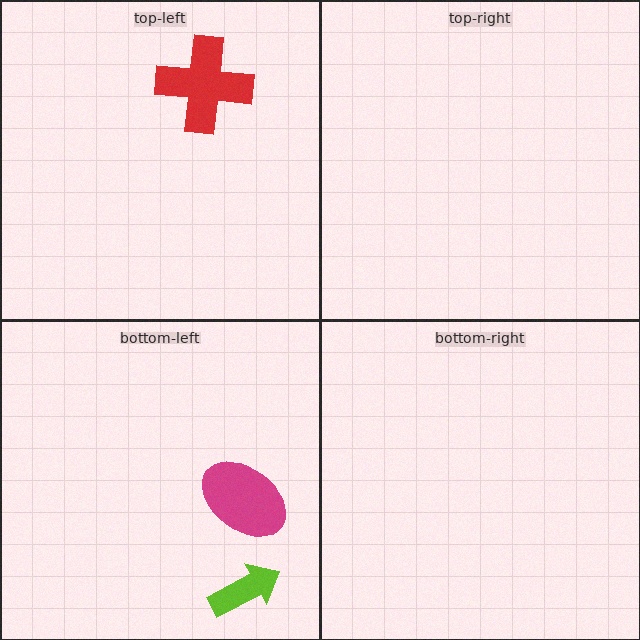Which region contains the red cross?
The top-left region.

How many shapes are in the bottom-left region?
2.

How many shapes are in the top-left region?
1.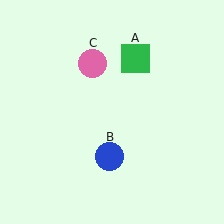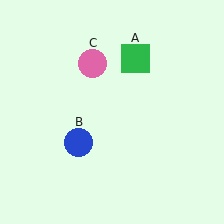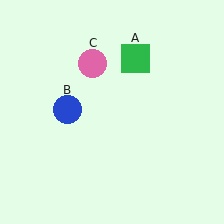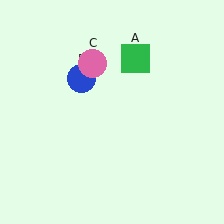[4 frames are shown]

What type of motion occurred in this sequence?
The blue circle (object B) rotated clockwise around the center of the scene.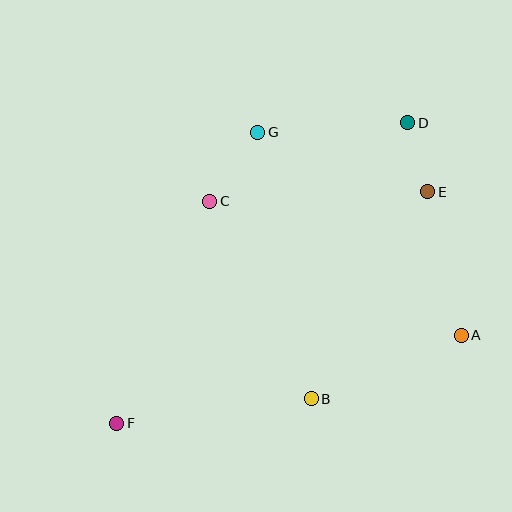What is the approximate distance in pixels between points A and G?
The distance between A and G is approximately 287 pixels.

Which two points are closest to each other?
Points D and E are closest to each other.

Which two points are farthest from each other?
Points D and F are farthest from each other.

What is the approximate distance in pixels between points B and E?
The distance between B and E is approximately 237 pixels.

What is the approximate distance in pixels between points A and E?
The distance between A and E is approximately 147 pixels.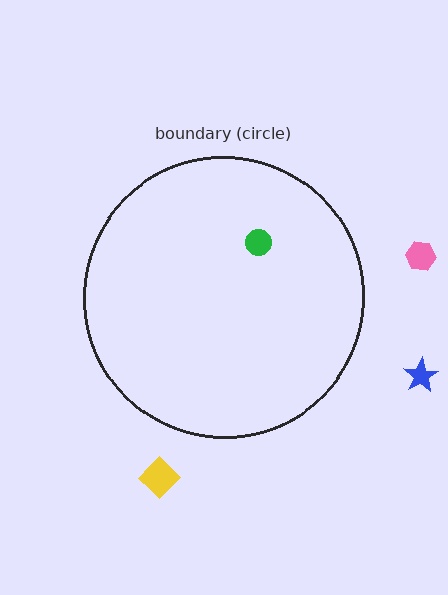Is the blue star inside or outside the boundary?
Outside.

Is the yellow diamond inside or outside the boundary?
Outside.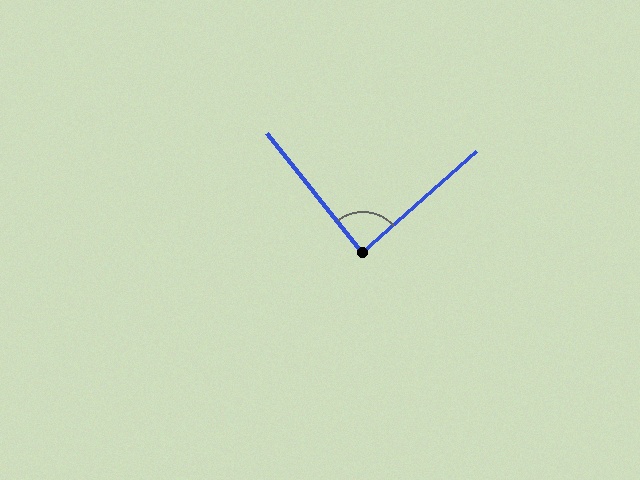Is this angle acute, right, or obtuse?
It is approximately a right angle.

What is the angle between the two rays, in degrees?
Approximately 87 degrees.